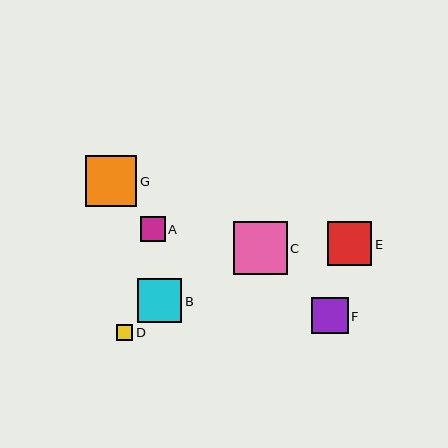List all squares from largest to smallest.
From largest to smallest: C, G, E, B, F, A, D.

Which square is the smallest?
Square D is the smallest with a size of approximately 16 pixels.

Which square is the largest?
Square C is the largest with a size of approximately 54 pixels.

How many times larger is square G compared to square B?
Square G is approximately 1.2 times the size of square B.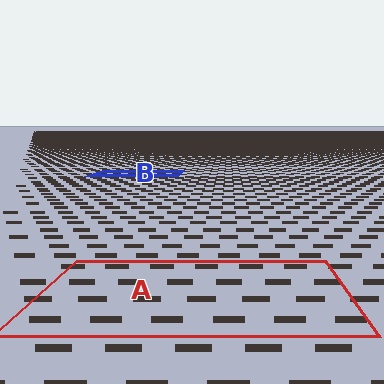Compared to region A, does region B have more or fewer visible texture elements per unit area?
Region B has more texture elements per unit area — they are packed more densely because it is farther away.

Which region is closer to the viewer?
Region A is closer. The texture elements there are larger and more spread out.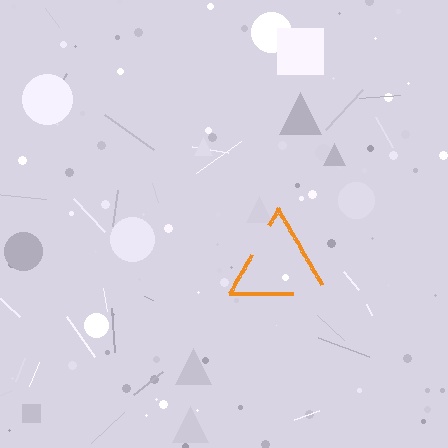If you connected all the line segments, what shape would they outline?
They would outline a triangle.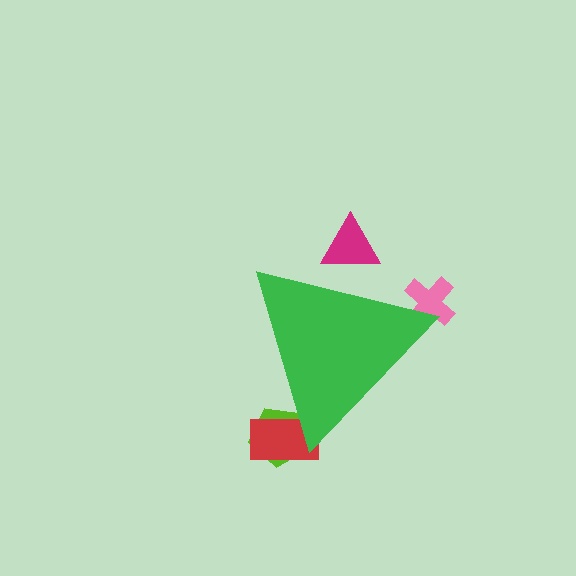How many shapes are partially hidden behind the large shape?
4 shapes are partially hidden.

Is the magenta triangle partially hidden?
Yes, the magenta triangle is partially hidden behind the green triangle.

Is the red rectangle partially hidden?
Yes, the red rectangle is partially hidden behind the green triangle.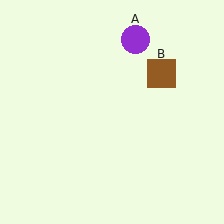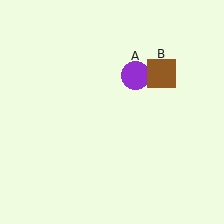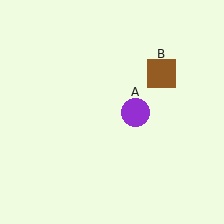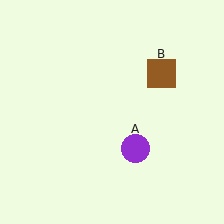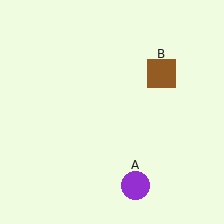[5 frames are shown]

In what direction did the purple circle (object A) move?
The purple circle (object A) moved down.